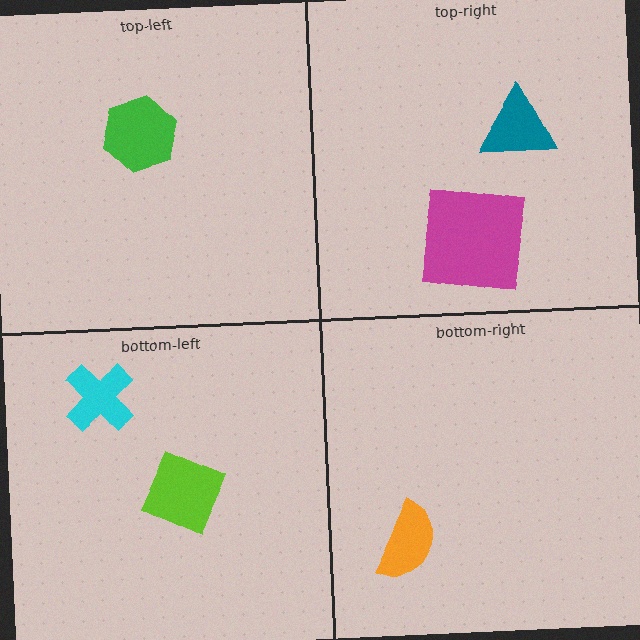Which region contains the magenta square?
The top-right region.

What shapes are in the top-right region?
The magenta square, the teal triangle.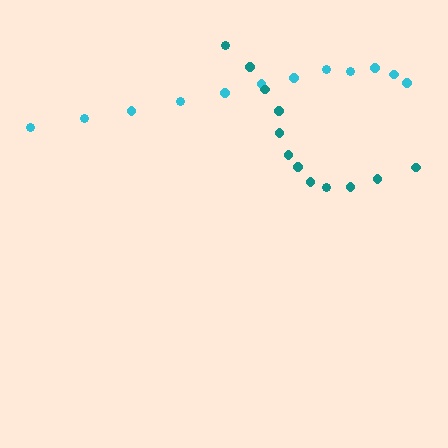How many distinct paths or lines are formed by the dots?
There are 2 distinct paths.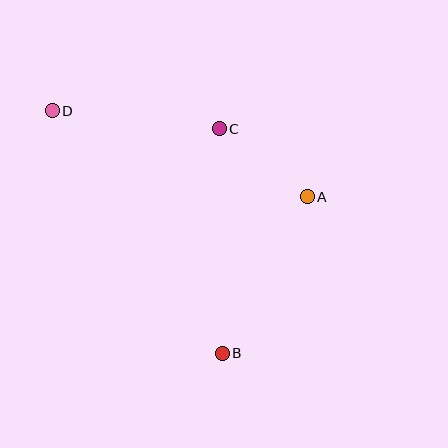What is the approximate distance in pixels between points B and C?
The distance between B and C is approximately 224 pixels.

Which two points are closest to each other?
Points A and C are closest to each other.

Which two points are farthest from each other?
Points B and D are farthest from each other.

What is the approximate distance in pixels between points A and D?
The distance between A and D is approximately 269 pixels.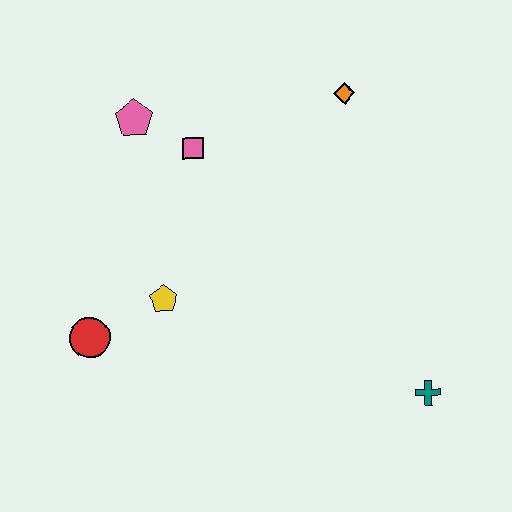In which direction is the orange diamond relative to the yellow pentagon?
The orange diamond is above the yellow pentagon.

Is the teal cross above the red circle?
No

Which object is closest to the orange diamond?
The pink square is closest to the orange diamond.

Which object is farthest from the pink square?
The teal cross is farthest from the pink square.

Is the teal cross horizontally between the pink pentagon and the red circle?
No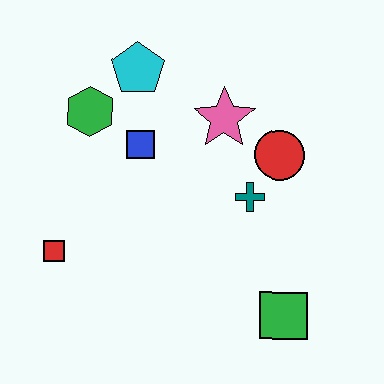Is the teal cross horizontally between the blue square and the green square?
Yes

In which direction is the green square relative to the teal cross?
The green square is below the teal cross.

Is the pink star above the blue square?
Yes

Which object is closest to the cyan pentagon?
The green hexagon is closest to the cyan pentagon.